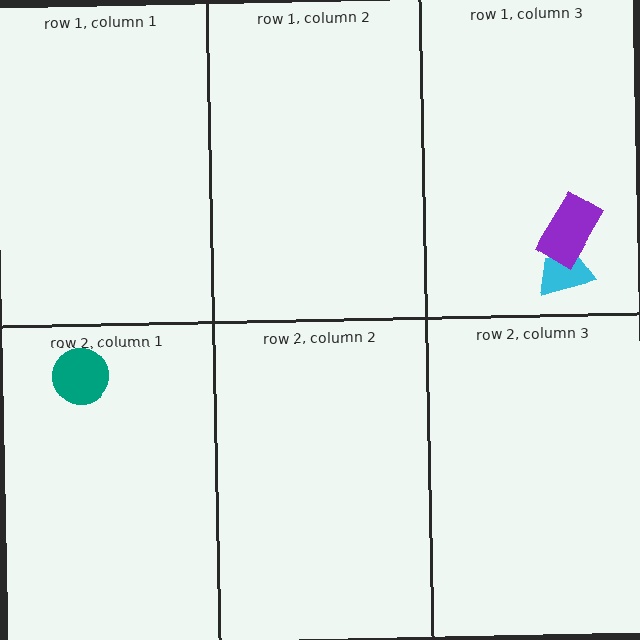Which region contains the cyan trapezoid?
The row 1, column 3 region.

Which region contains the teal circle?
The row 2, column 1 region.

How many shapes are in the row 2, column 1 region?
1.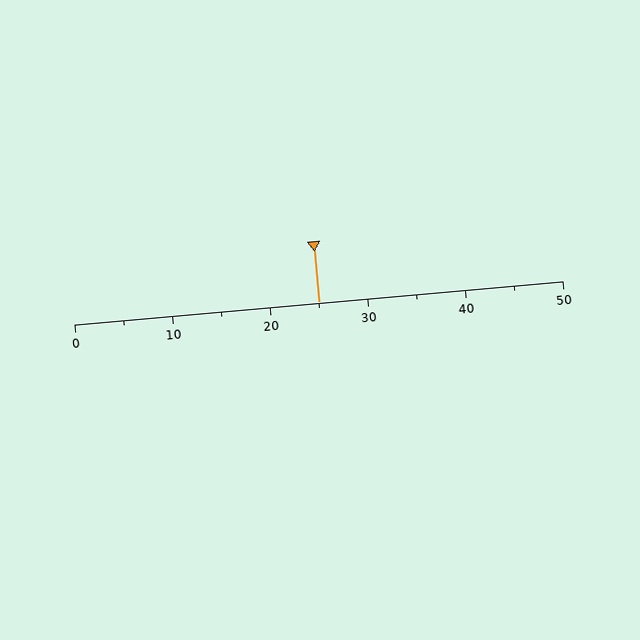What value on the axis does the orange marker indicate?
The marker indicates approximately 25.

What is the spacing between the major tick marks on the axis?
The major ticks are spaced 10 apart.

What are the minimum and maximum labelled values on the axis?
The axis runs from 0 to 50.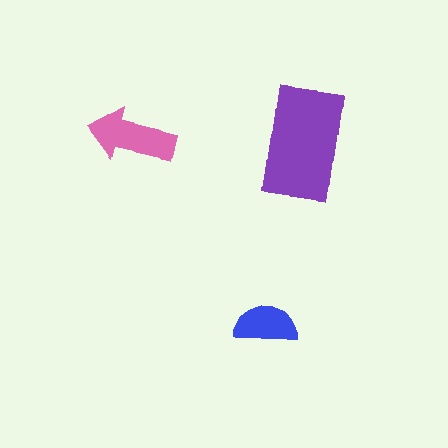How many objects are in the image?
There are 3 objects in the image.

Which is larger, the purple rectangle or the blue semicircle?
The purple rectangle.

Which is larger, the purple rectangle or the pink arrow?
The purple rectangle.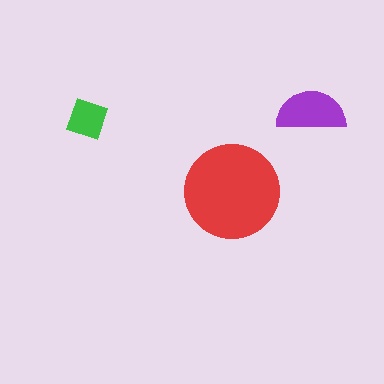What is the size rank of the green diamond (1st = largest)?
3rd.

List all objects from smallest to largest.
The green diamond, the purple semicircle, the red circle.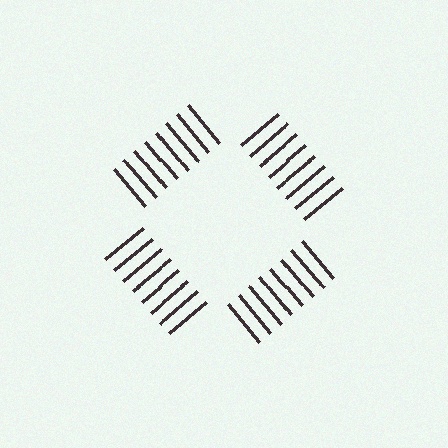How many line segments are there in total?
32 — 8 along each of the 4 edges.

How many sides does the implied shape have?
4 sides — the line-ends trace a square.